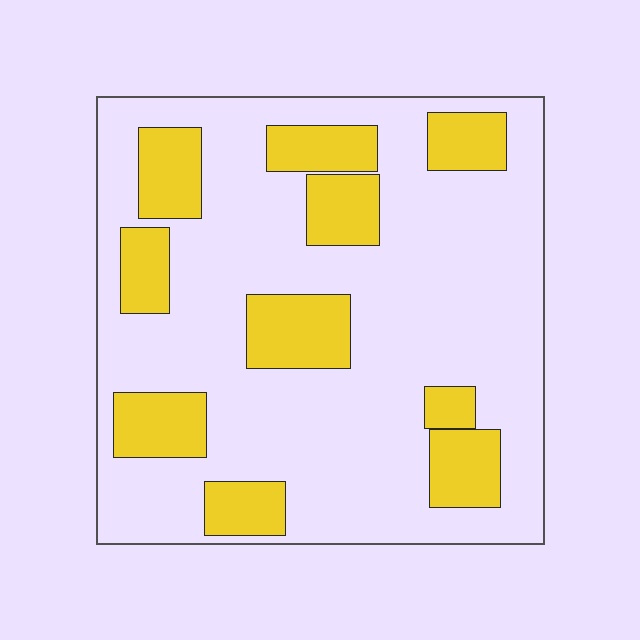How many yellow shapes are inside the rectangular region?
10.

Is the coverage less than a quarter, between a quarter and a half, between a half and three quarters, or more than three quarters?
Between a quarter and a half.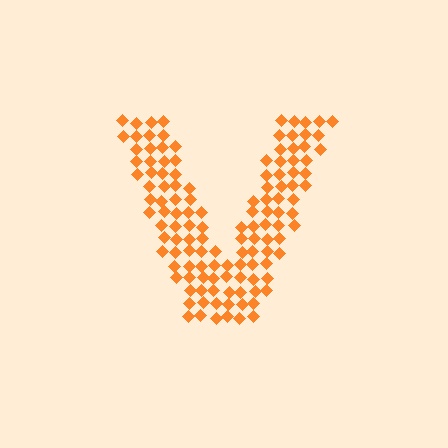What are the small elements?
The small elements are diamonds.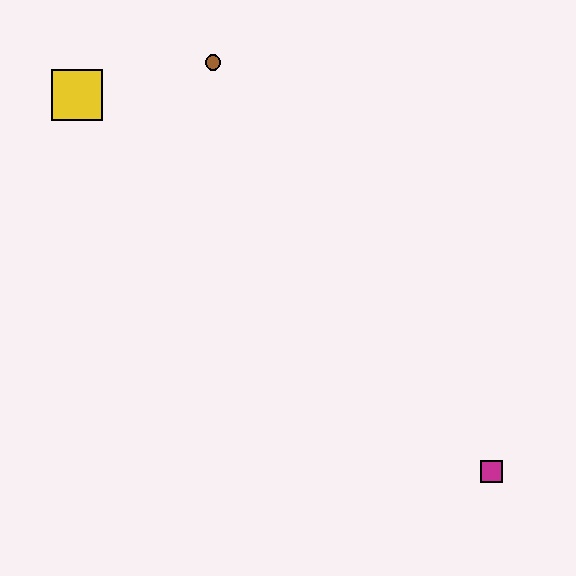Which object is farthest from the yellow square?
The magenta square is farthest from the yellow square.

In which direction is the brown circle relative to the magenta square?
The brown circle is above the magenta square.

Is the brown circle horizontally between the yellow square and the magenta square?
Yes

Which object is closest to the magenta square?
The brown circle is closest to the magenta square.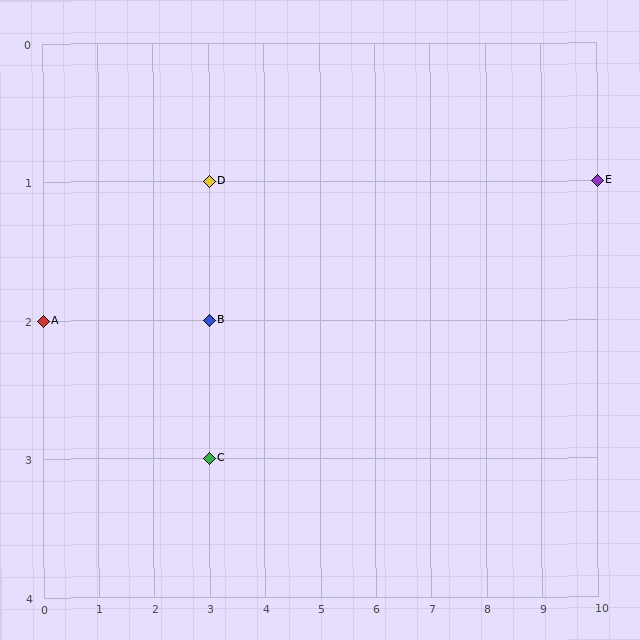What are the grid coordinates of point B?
Point B is at grid coordinates (3, 2).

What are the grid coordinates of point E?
Point E is at grid coordinates (10, 1).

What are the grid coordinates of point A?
Point A is at grid coordinates (0, 2).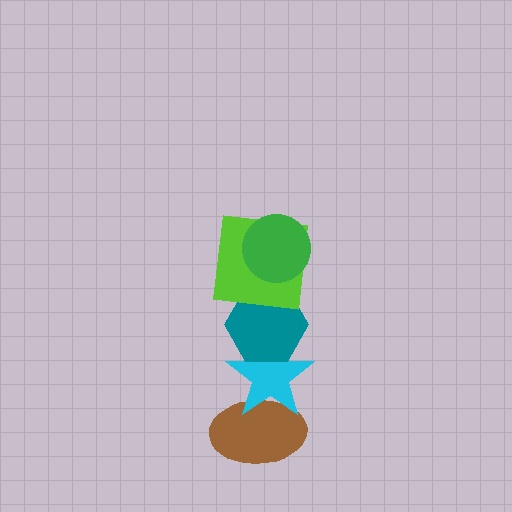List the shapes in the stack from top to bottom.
From top to bottom: the green circle, the lime square, the teal hexagon, the cyan star, the brown ellipse.